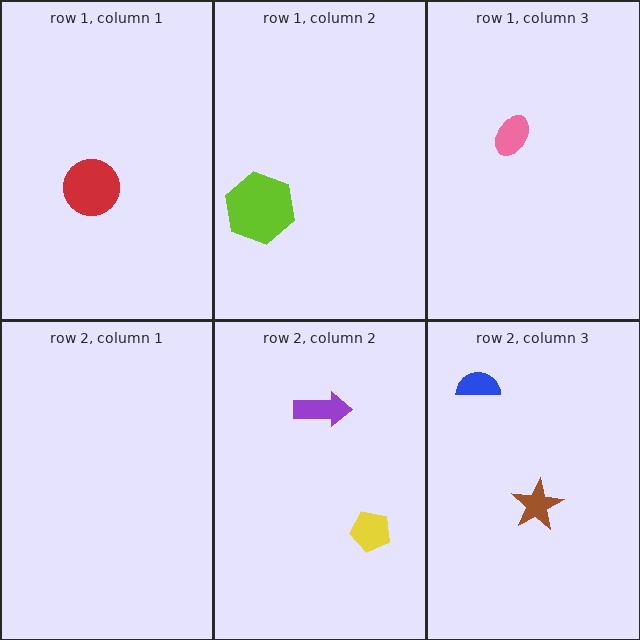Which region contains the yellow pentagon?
The row 2, column 2 region.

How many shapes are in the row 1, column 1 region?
1.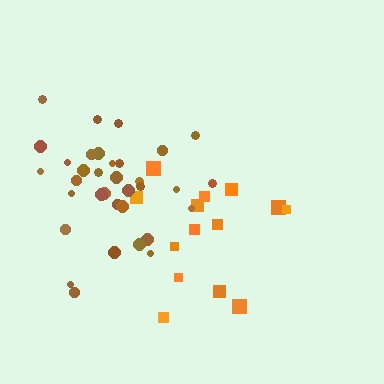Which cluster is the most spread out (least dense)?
Orange.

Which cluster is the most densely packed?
Brown.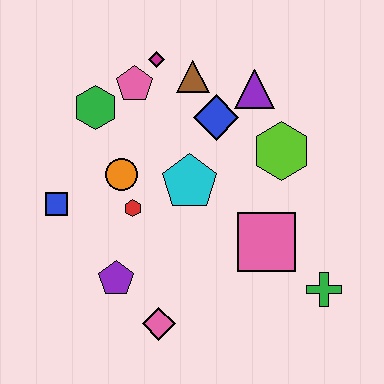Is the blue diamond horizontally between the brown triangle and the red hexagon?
No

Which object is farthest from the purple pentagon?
The purple triangle is farthest from the purple pentagon.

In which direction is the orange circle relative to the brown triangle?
The orange circle is below the brown triangle.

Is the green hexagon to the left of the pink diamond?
Yes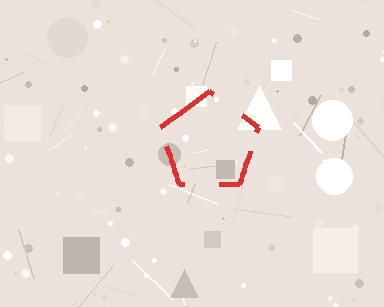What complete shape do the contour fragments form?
The contour fragments form a pentagon.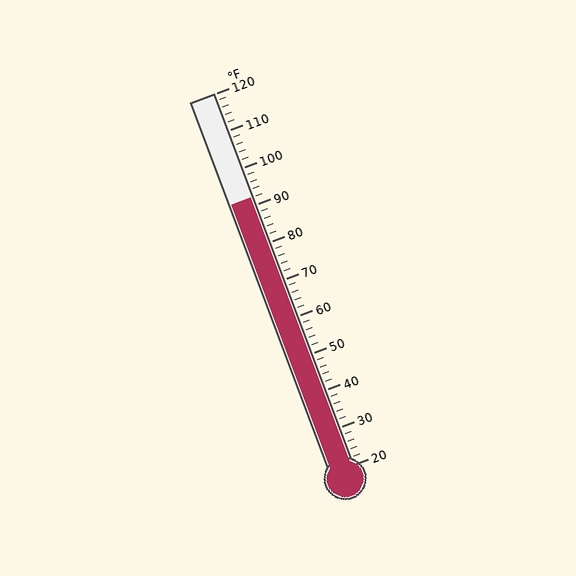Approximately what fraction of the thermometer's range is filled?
The thermometer is filled to approximately 70% of its range.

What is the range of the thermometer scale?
The thermometer scale ranges from 20°F to 120°F.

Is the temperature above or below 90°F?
The temperature is above 90°F.